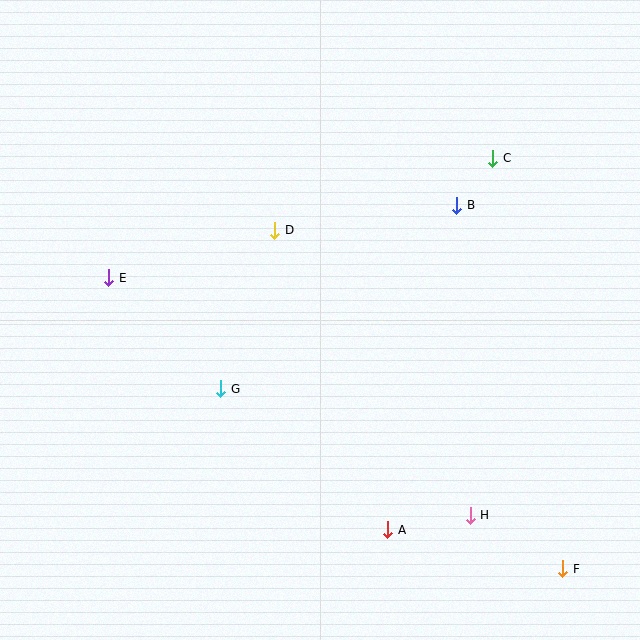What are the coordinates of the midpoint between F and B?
The midpoint between F and B is at (510, 387).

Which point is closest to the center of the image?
Point D at (275, 230) is closest to the center.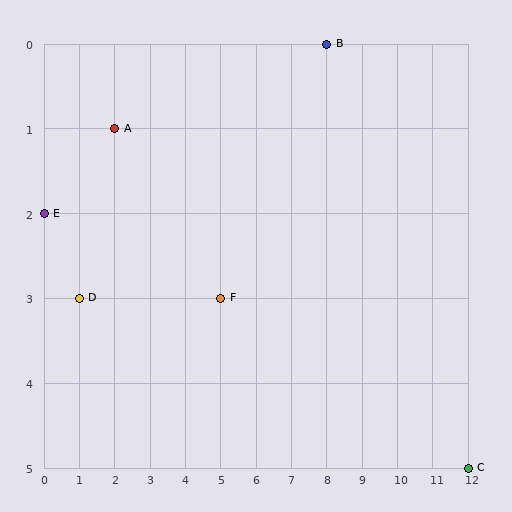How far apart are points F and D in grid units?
Points F and D are 4 columns apart.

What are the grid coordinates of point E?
Point E is at grid coordinates (0, 2).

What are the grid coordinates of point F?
Point F is at grid coordinates (5, 3).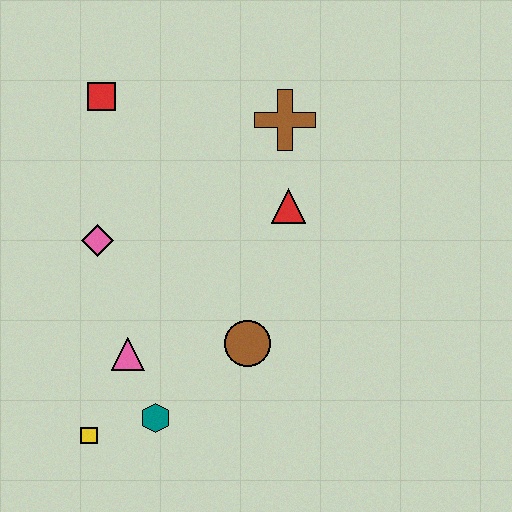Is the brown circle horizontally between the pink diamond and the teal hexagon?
No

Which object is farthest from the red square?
The yellow square is farthest from the red square.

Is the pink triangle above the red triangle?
No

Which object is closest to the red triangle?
The brown cross is closest to the red triangle.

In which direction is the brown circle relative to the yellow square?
The brown circle is to the right of the yellow square.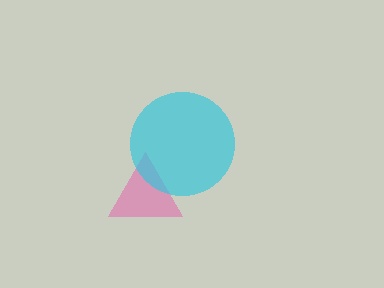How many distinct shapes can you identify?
There are 2 distinct shapes: a pink triangle, a cyan circle.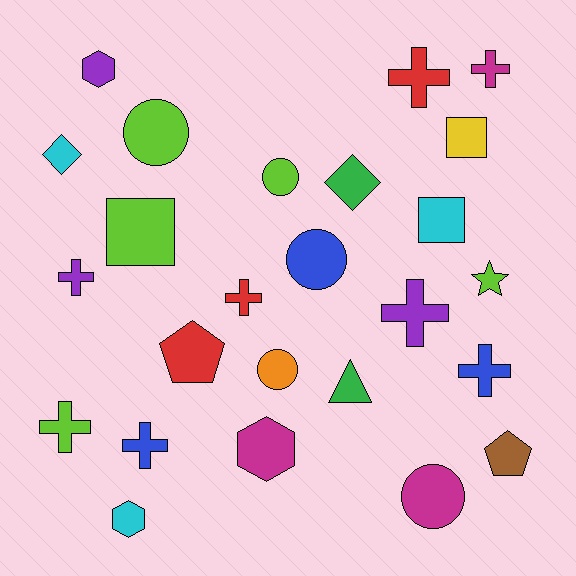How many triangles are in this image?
There is 1 triangle.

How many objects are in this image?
There are 25 objects.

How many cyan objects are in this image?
There are 3 cyan objects.